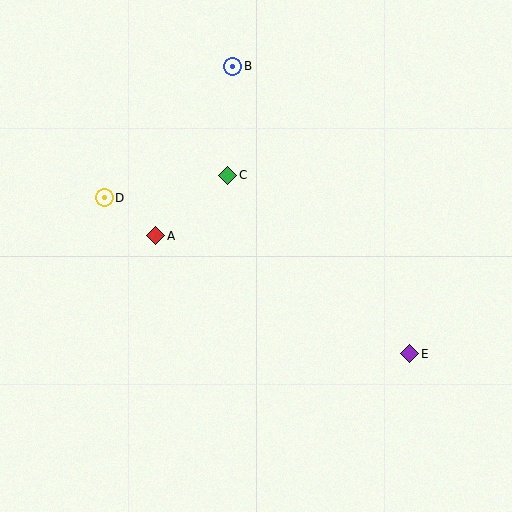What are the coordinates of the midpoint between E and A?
The midpoint between E and A is at (283, 295).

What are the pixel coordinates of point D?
Point D is at (104, 198).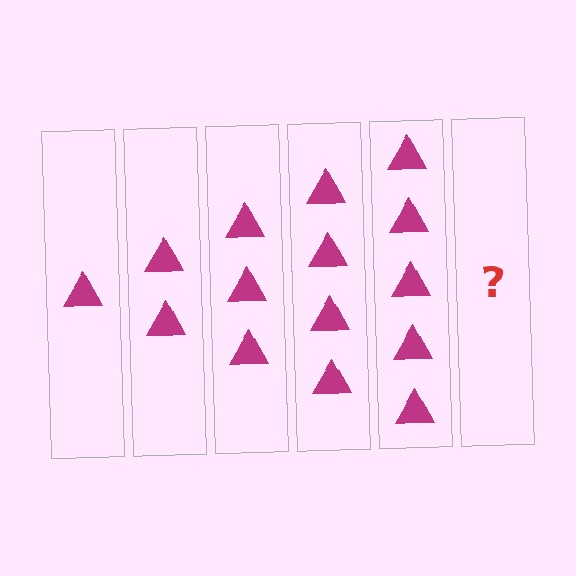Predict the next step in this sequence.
The next step is 6 triangles.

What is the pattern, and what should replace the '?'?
The pattern is that each step adds one more triangle. The '?' should be 6 triangles.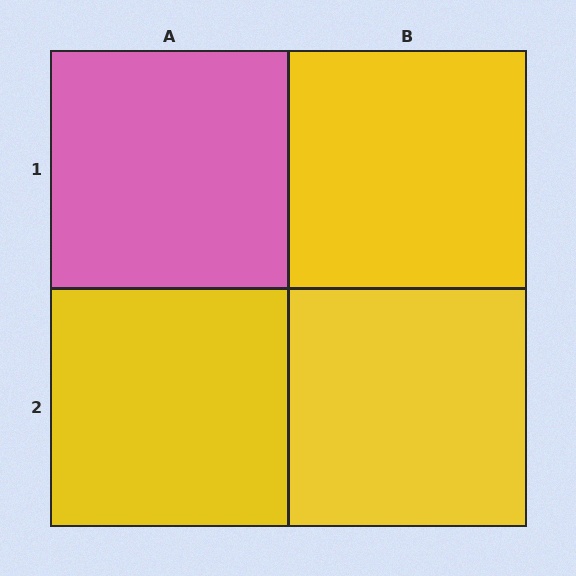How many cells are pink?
1 cell is pink.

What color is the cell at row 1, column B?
Yellow.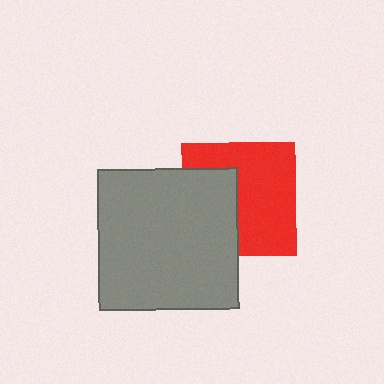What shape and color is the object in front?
The object in front is a gray square.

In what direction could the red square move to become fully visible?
The red square could move right. That would shift it out from behind the gray square entirely.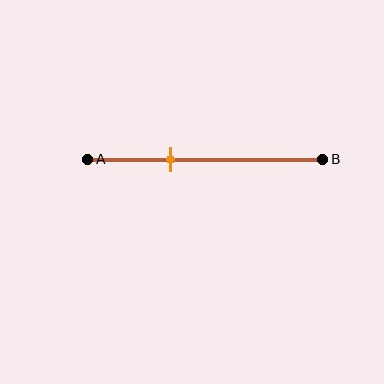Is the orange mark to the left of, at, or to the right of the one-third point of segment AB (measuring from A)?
The orange mark is approximately at the one-third point of segment AB.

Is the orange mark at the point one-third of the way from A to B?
Yes, the mark is approximately at the one-third point.